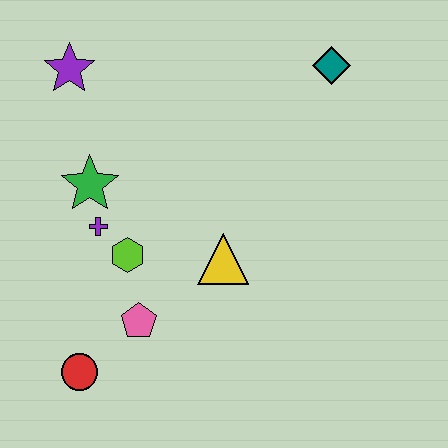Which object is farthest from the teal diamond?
The red circle is farthest from the teal diamond.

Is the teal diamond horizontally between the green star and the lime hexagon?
No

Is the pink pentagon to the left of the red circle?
No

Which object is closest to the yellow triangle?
The lime hexagon is closest to the yellow triangle.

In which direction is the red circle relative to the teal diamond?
The red circle is below the teal diamond.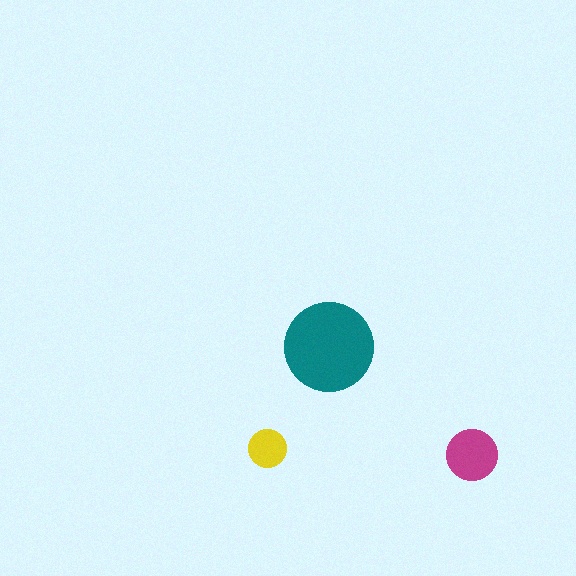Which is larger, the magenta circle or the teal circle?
The teal one.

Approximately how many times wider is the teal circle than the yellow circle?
About 2.5 times wider.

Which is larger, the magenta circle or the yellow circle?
The magenta one.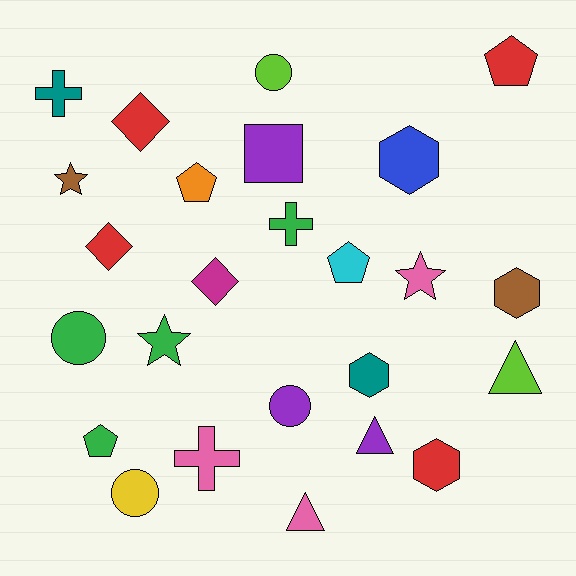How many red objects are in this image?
There are 4 red objects.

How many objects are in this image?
There are 25 objects.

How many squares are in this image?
There is 1 square.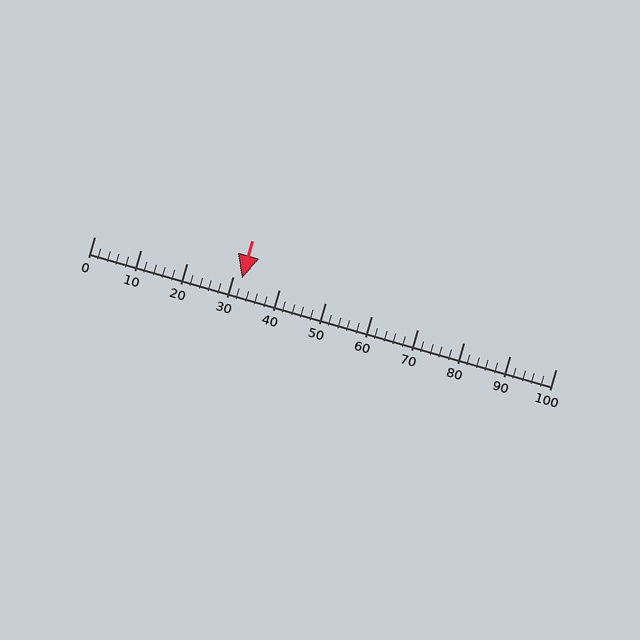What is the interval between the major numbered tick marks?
The major tick marks are spaced 10 units apart.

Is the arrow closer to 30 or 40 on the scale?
The arrow is closer to 30.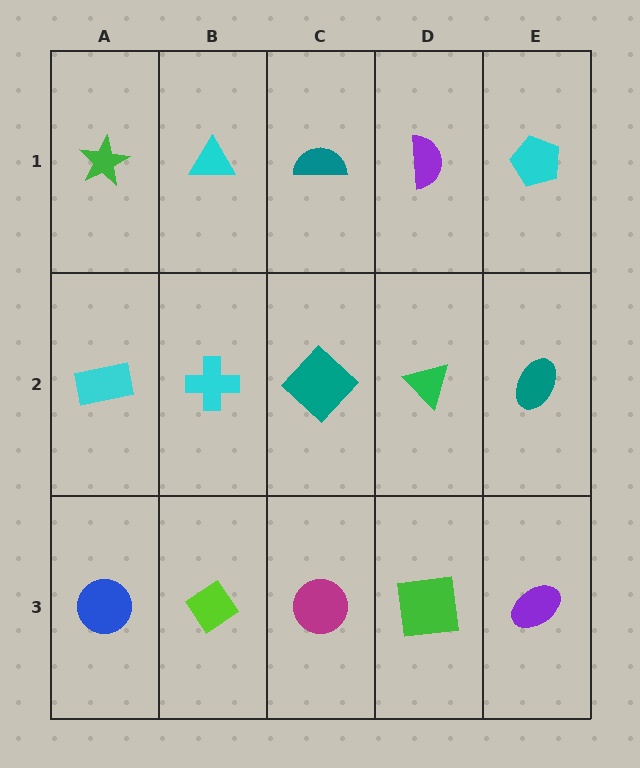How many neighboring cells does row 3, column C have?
3.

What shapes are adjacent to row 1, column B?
A cyan cross (row 2, column B), a green star (row 1, column A), a teal semicircle (row 1, column C).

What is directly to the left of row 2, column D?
A teal diamond.